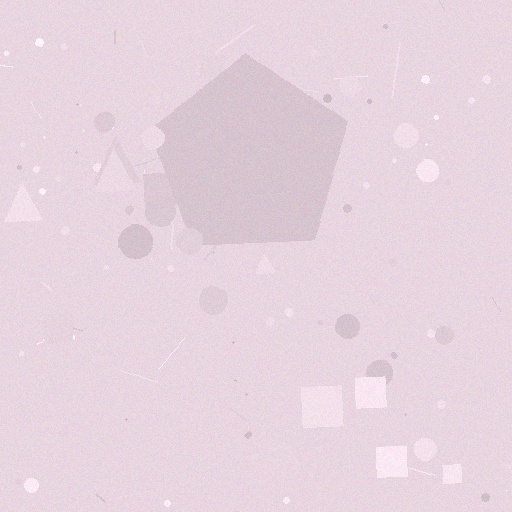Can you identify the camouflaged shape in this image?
The camouflaged shape is a pentagon.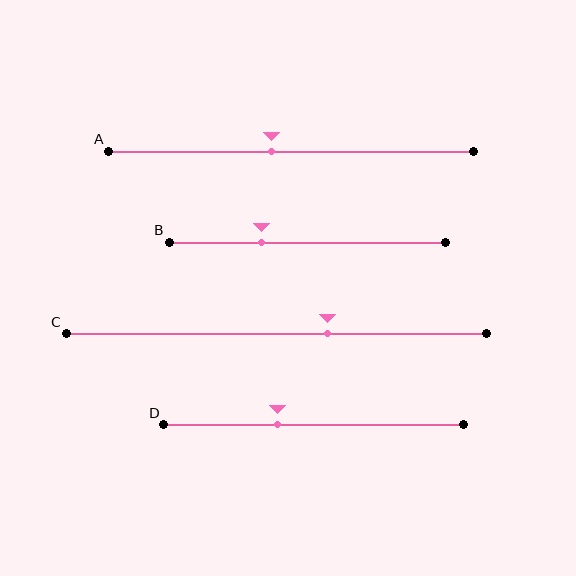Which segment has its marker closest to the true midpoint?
Segment A has its marker closest to the true midpoint.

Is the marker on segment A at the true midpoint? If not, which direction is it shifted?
No, the marker on segment A is shifted to the left by about 5% of the segment length.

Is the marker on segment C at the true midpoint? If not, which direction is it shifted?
No, the marker on segment C is shifted to the right by about 12% of the segment length.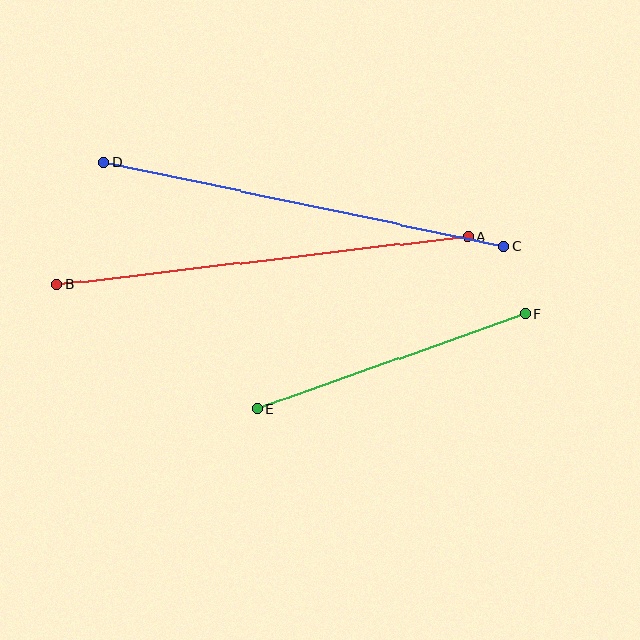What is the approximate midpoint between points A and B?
The midpoint is at approximately (262, 261) pixels.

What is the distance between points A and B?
The distance is approximately 413 pixels.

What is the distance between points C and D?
The distance is approximately 409 pixels.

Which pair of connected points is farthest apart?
Points A and B are farthest apart.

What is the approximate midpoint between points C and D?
The midpoint is at approximately (304, 204) pixels.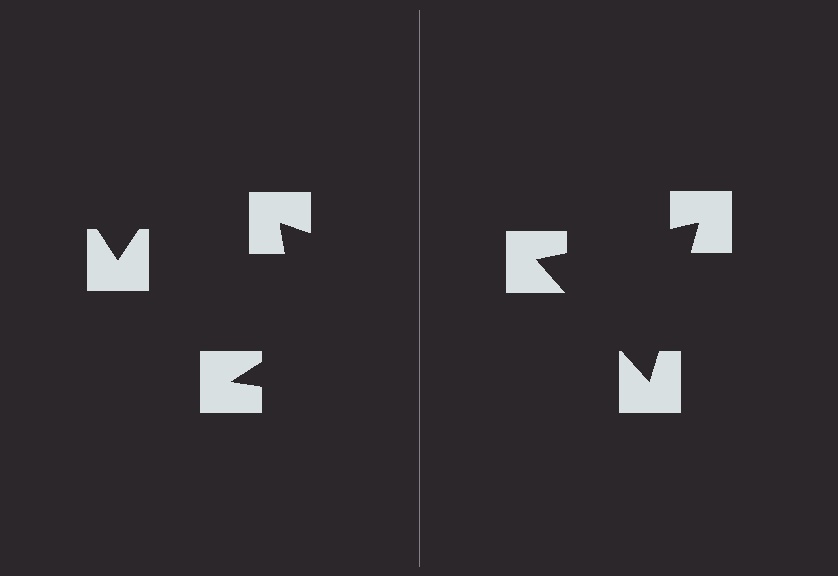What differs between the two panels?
The notched squares are positioned identically on both sides; only the wedge orientations differ. On the right they align to a triangle; on the left they are misaligned.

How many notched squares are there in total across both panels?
6 — 3 on each side.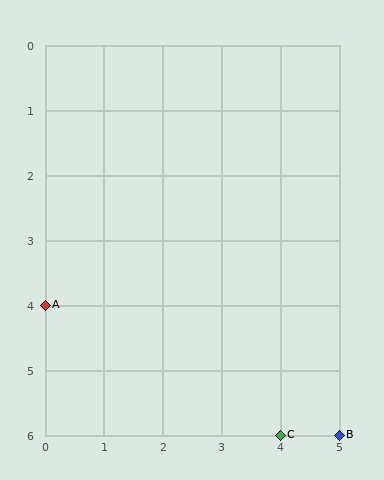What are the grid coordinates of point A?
Point A is at grid coordinates (0, 4).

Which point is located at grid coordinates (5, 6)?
Point B is at (5, 6).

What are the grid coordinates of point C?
Point C is at grid coordinates (4, 6).